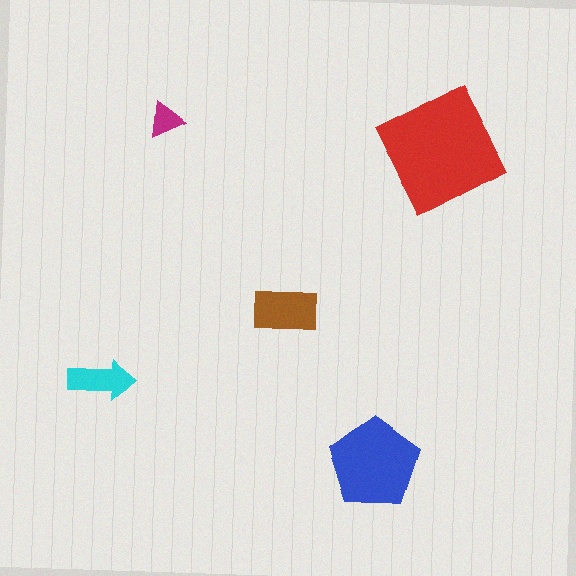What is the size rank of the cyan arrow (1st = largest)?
4th.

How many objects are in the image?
There are 5 objects in the image.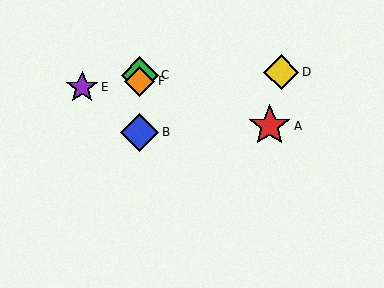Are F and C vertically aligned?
Yes, both are at x≈140.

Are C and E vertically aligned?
No, C is at x≈140 and E is at x≈82.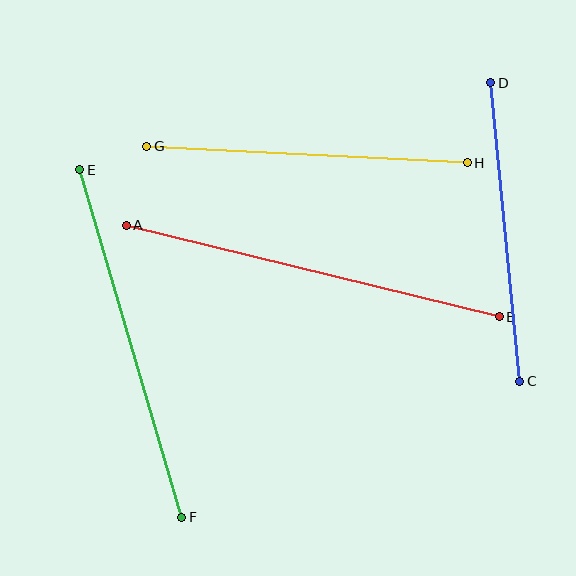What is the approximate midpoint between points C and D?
The midpoint is at approximately (505, 232) pixels.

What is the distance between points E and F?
The distance is approximately 362 pixels.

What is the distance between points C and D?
The distance is approximately 300 pixels.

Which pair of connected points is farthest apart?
Points A and B are farthest apart.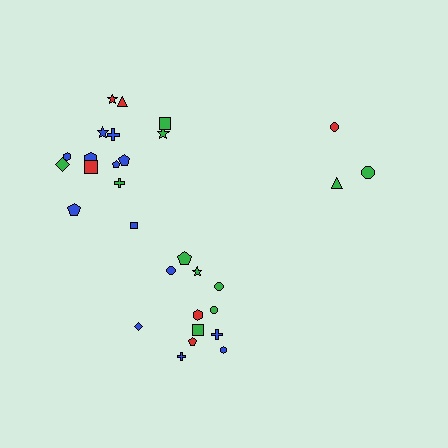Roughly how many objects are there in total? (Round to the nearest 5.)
Roughly 30 objects in total.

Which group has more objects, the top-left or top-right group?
The top-left group.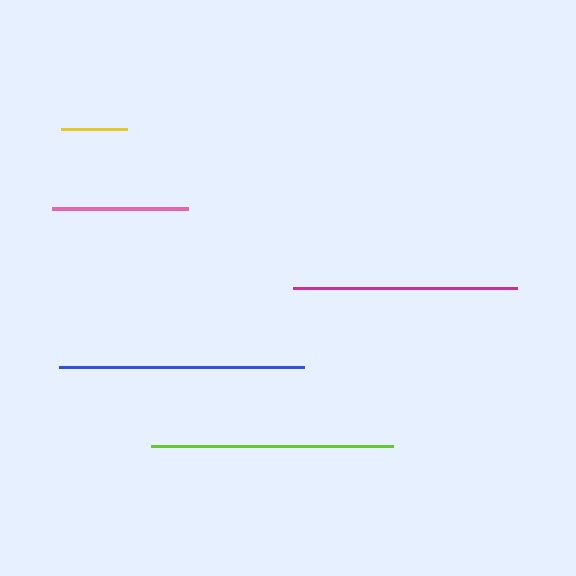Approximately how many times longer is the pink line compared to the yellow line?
The pink line is approximately 2.0 times the length of the yellow line.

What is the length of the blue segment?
The blue segment is approximately 245 pixels long.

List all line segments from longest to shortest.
From longest to shortest: blue, lime, magenta, pink, yellow.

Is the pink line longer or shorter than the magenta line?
The magenta line is longer than the pink line.